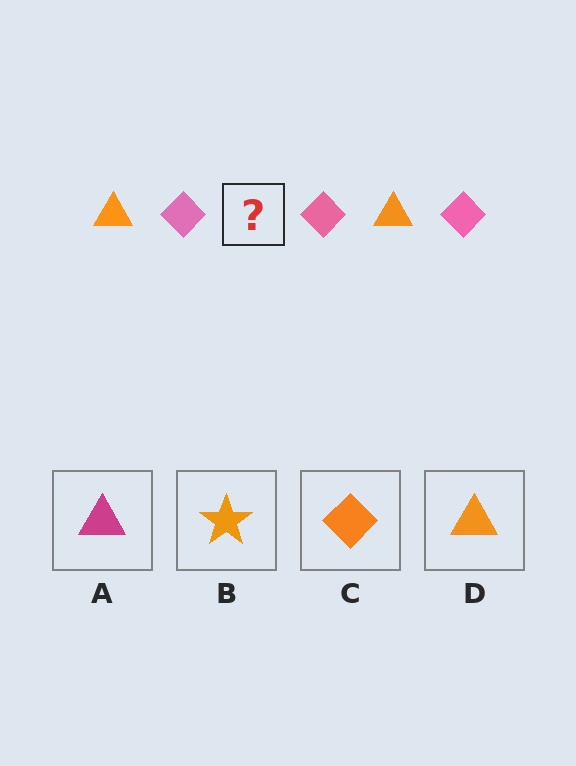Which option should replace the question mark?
Option D.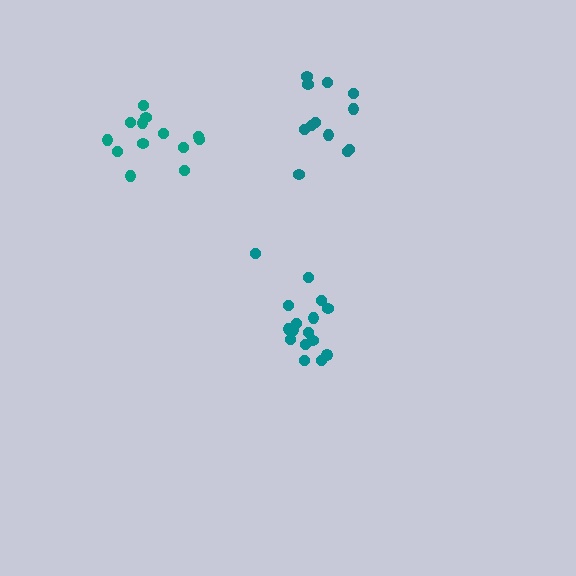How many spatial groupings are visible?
There are 3 spatial groupings.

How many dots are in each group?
Group 1: 16 dots, Group 2: 12 dots, Group 3: 13 dots (41 total).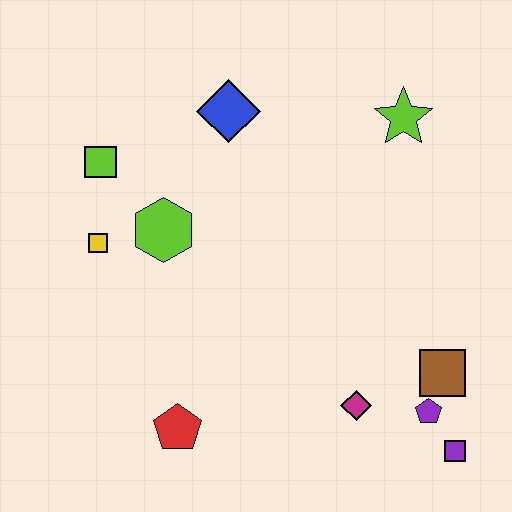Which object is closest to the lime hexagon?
The yellow square is closest to the lime hexagon.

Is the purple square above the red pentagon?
No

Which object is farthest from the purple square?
The lime square is farthest from the purple square.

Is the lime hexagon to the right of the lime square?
Yes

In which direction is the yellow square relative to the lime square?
The yellow square is below the lime square.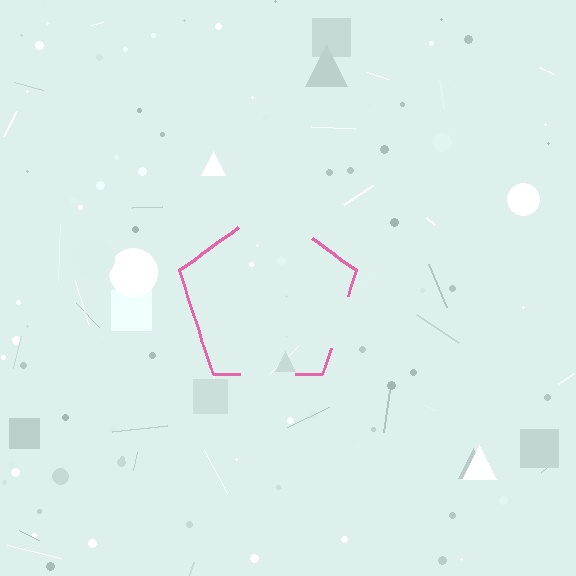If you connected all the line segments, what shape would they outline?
They would outline a pentagon.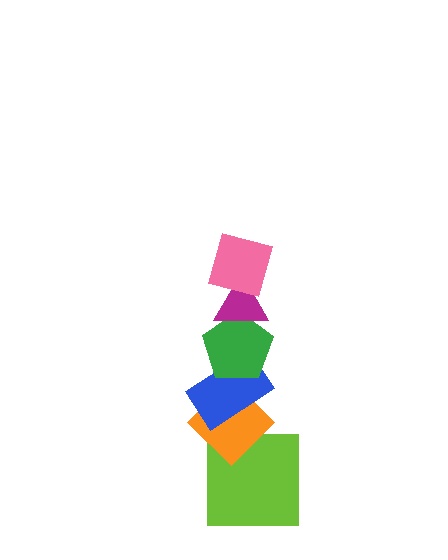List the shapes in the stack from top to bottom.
From top to bottom: the pink square, the magenta triangle, the green pentagon, the blue rectangle, the orange diamond, the lime square.